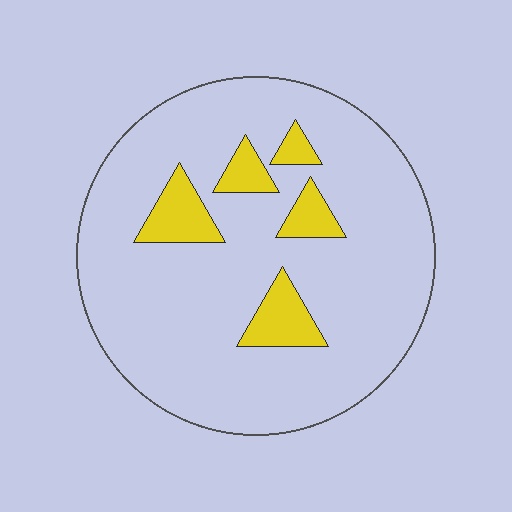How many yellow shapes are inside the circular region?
5.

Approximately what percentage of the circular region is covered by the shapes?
Approximately 15%.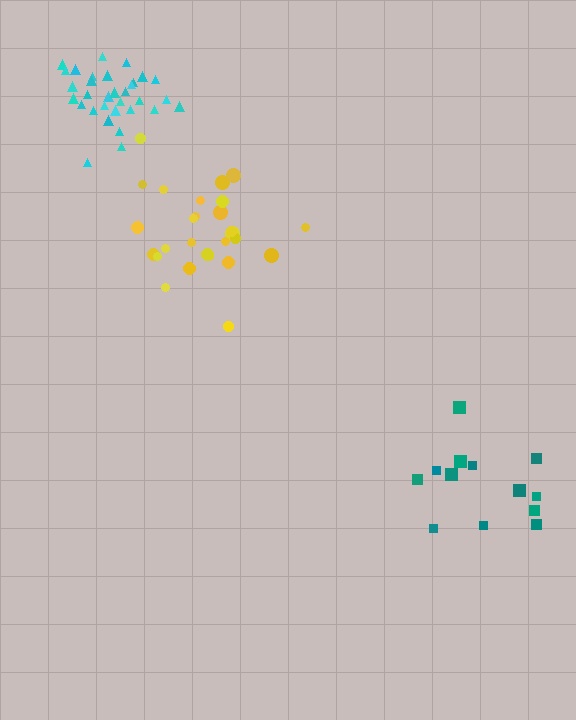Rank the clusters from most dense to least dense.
cyan, yellow, teal.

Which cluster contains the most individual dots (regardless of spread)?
Cyan (32).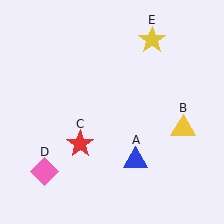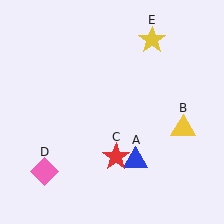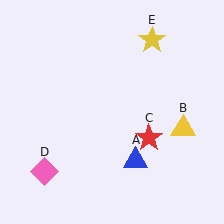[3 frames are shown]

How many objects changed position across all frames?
1 object changed position: red star (object C).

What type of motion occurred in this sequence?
The red star (object C) rotated counterclockwise around the center of the scene.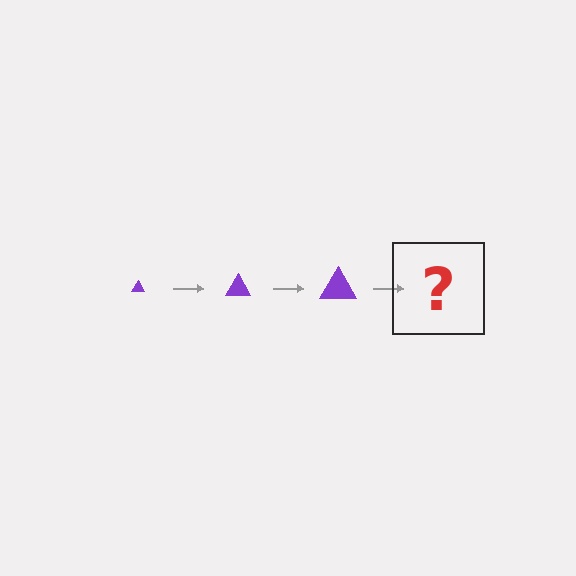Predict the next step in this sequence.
The next step is a purple triangle, larger than the previous one.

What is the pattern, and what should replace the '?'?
The pattern is that the triangle gets progressively larger each step. The '?' should be a purple triangle, larger than the previous one.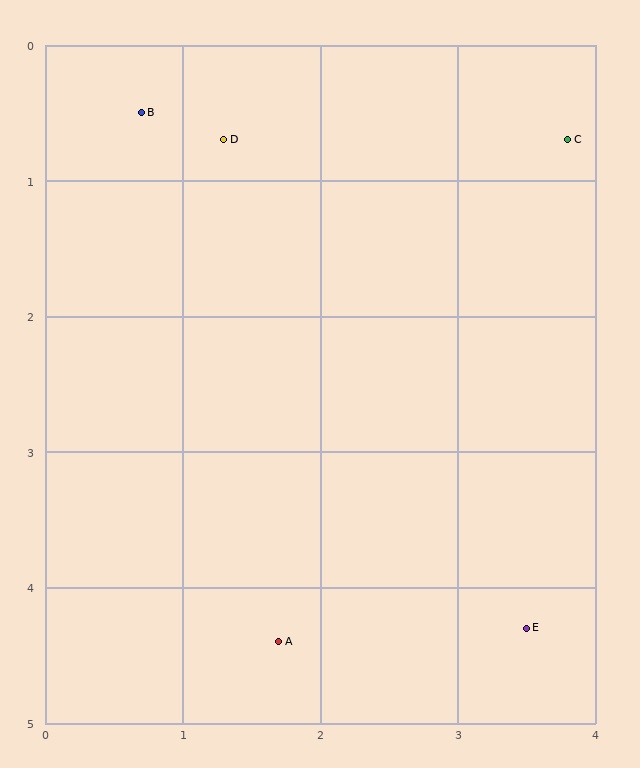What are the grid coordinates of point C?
Point C is at approximately (3.8, 0.7).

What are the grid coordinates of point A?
Point A is at approximately (1.7, 4.4).